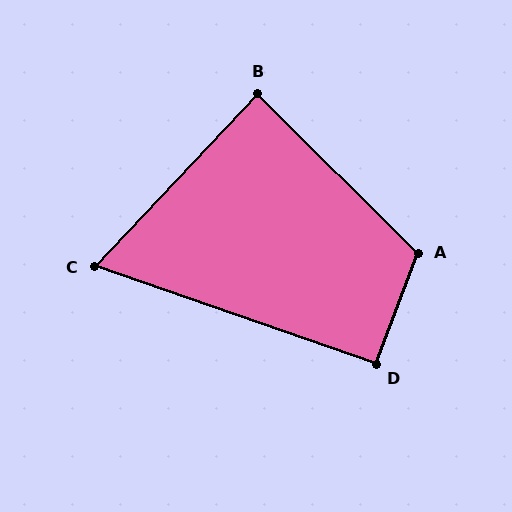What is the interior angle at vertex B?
Approximately 89 degrees (approximately right).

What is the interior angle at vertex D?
Approximately 91 degrees (approximately right).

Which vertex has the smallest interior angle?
C, at approximately 66 degrees.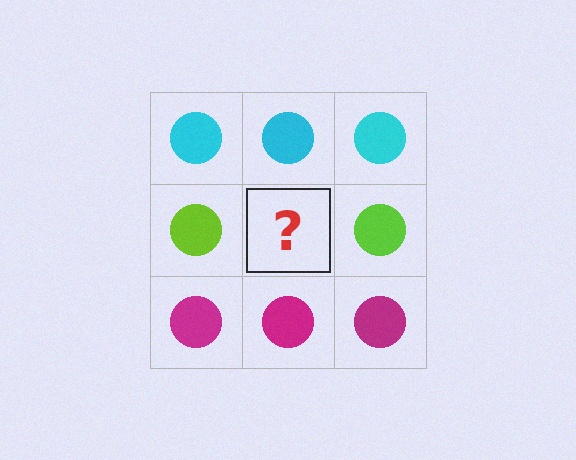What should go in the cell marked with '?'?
The missing cell should contain a lime circle.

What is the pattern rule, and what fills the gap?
The rule is that each row has a consistent color. The gap should be filled with a lime circle.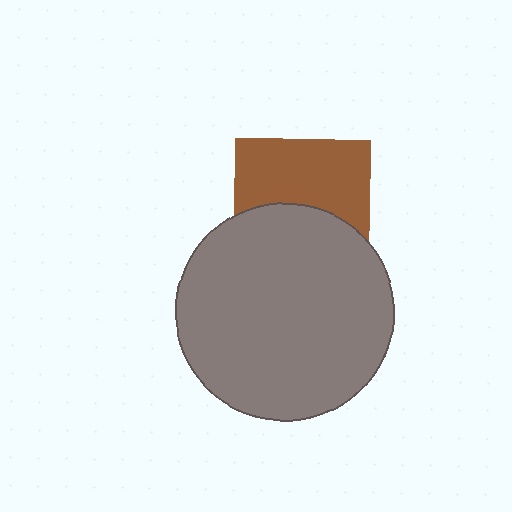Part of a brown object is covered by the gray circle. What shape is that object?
It is a square.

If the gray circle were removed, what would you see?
You would see the complete brown square.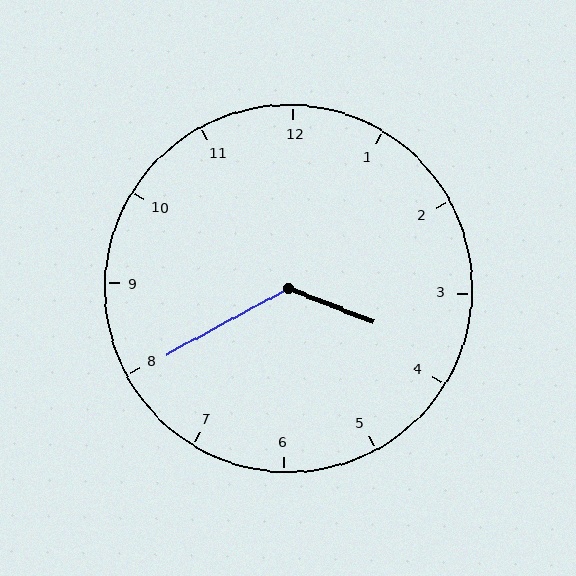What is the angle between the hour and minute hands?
Approximately 130 degrees.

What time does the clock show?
3:40.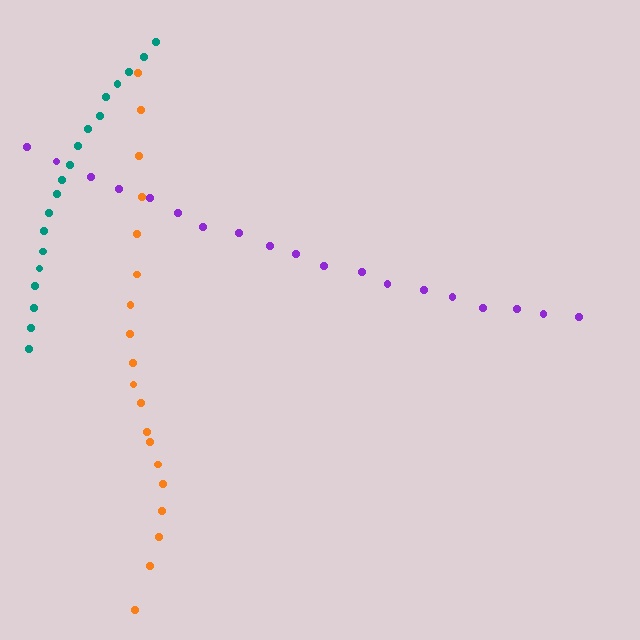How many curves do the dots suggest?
There are 3 distinct paths.